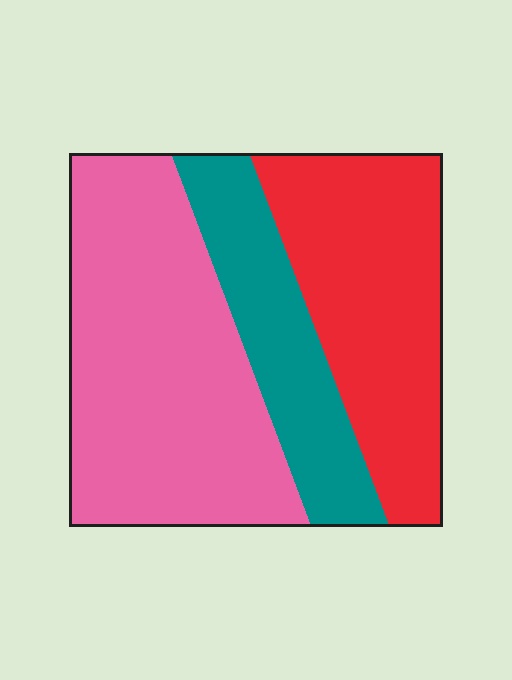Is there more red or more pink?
Pink.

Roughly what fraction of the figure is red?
Red covers 33% of the figure.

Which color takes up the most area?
Pink, at roughly 45%.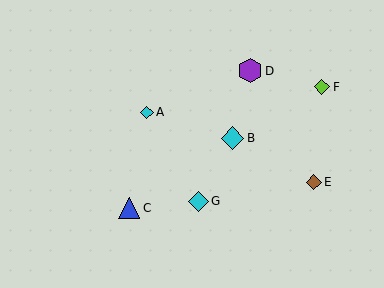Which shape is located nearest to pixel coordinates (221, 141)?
The cyan diamond (labeled B) at (232, 138) is nearest to that location.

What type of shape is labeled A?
Shape A is a cyan diamond.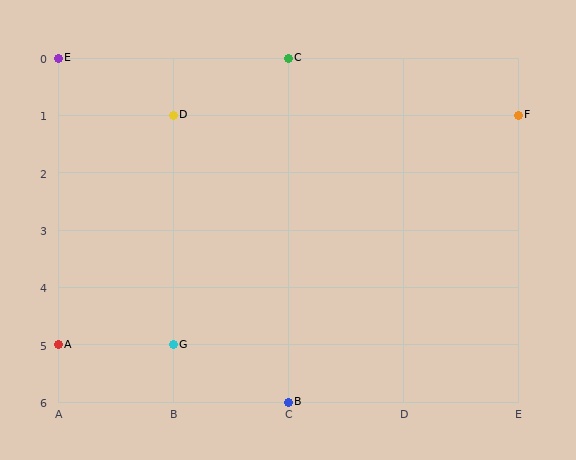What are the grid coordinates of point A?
Point A is at grid coordinates (A, 5).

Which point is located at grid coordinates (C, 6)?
Point B is at (C, 6).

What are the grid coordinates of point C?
Point C is at grid coordinates (C, 0).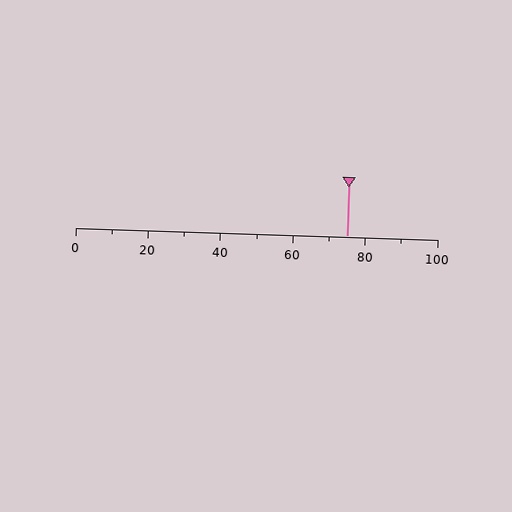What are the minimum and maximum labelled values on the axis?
The axis runs from 0 to 100.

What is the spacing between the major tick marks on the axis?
The major ticks are spaced 20 apart.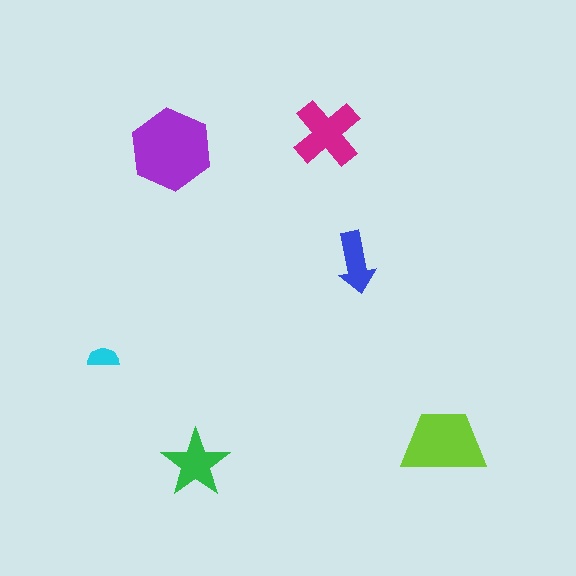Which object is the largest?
The purple hexagon.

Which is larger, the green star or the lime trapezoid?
The lime trapezoid.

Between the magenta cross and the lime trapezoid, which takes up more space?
The lime trapezoid.